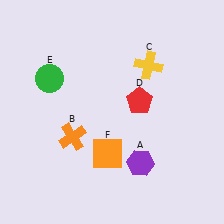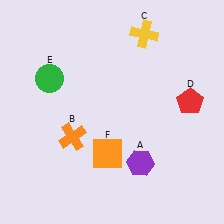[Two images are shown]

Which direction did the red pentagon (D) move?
The red pentagon (D) moved right.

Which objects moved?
The objects that moved are: the yellow cross (C), the red pentagon (D).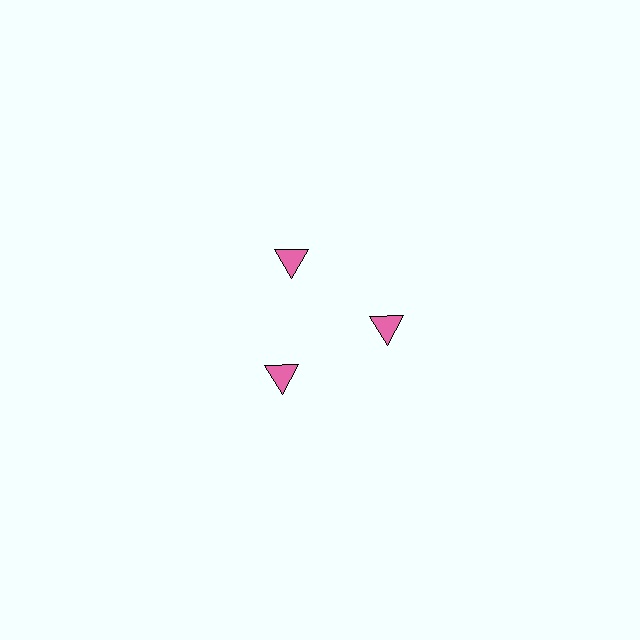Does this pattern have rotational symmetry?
Yes, this pattern has 3-fold rotational symmetry. It looks the same after rotating 120 degrees around the center.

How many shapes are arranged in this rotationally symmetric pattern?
There are 3 shapes, arranged in 3 groups of 1.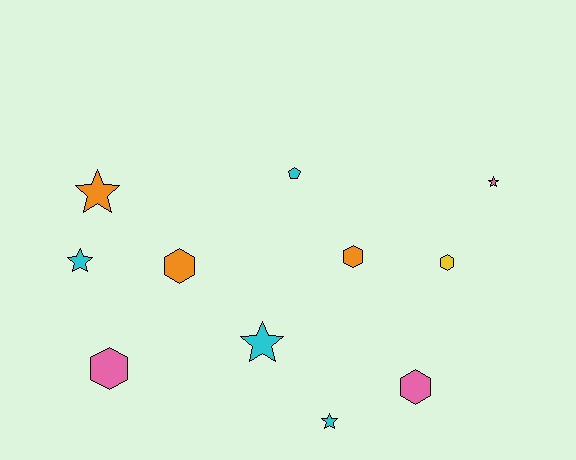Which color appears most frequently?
Cyan, with 4 objects.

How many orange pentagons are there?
There are no orange pentagons.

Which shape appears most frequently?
Hexagon, with 5 objects.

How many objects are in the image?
There are 11 objects.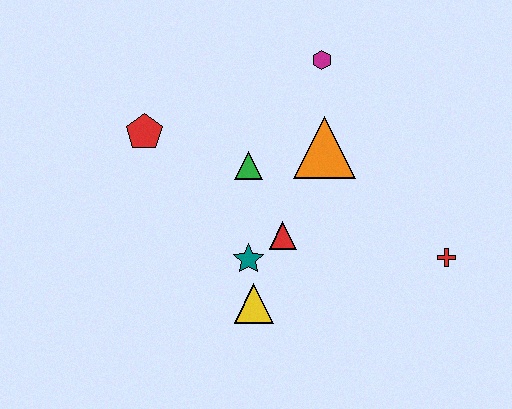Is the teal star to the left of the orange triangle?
Yes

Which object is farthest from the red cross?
The red pentagon is farthest from the red cross.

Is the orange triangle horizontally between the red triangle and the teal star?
No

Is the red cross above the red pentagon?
No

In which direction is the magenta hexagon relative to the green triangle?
The magenta hexagon is above the green triangle.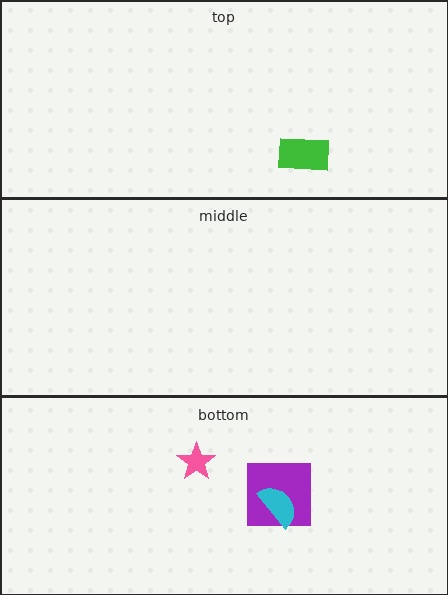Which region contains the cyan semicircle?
The bottom region.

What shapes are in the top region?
The green rectangle.